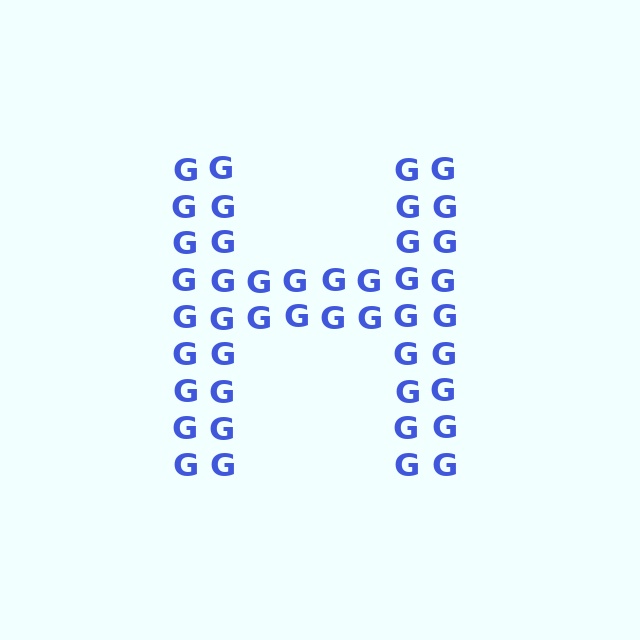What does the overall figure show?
The overall figure shows the letter H.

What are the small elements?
The small elements are letter G's.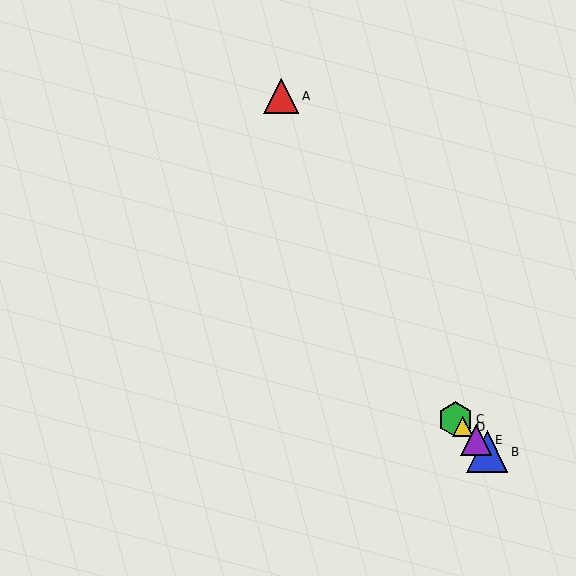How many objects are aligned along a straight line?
4 objects (B, C, D, E) are aligned along a straight line.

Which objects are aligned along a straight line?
Objects B, C, D, E are aligned along a straight line.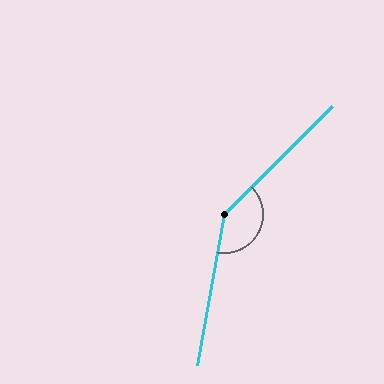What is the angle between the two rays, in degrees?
Approximately 145 degrees.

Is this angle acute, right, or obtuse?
It is obtuse.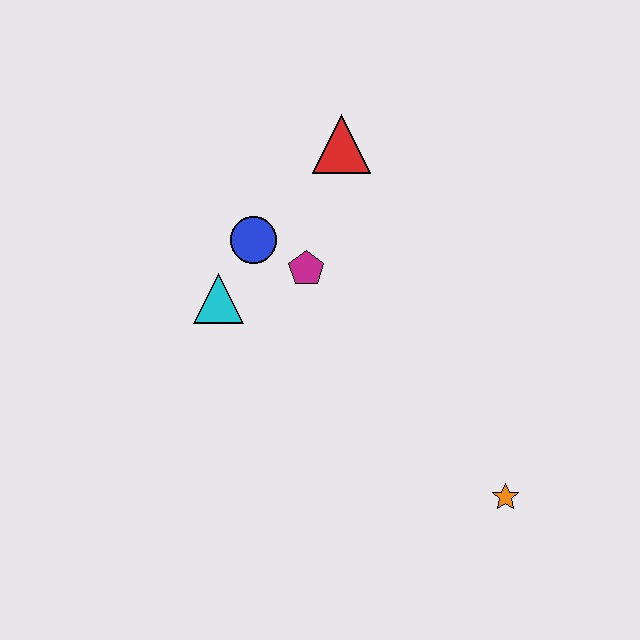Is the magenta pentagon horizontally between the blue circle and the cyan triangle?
No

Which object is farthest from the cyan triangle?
The orange star is farthest from the cyan triangle.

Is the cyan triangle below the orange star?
No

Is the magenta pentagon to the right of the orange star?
No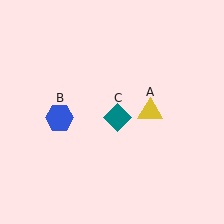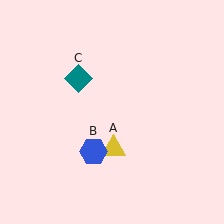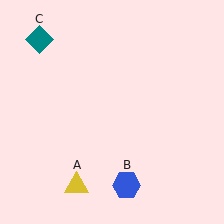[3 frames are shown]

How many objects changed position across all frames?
3 objects changed position: yellow triangle (object A), blue hexagon (object B), teal diamond (object C).